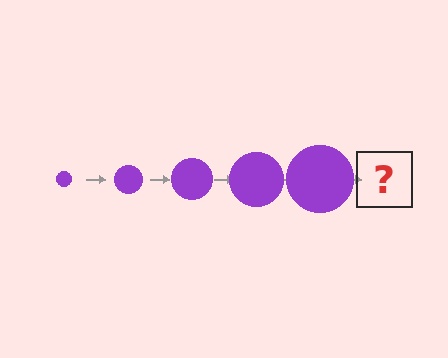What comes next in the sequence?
The next element should be a purple circle, larger than the previous one.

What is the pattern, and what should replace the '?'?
The pattern is that the circle gets progressively larger each step. The '?' should be a purple circle, larger than the previous one.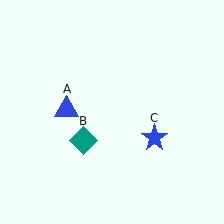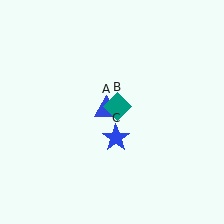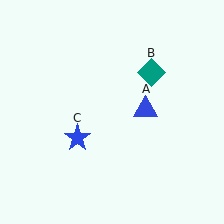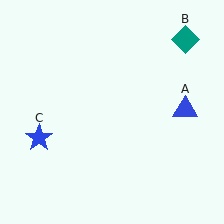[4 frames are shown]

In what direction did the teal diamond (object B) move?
The teal diamond (object B) moved up and to the right.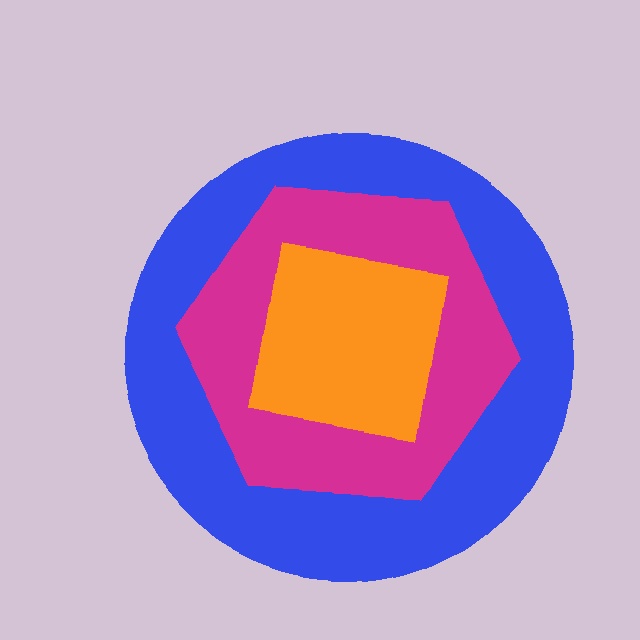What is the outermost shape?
The blue circle.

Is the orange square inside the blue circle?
Yes.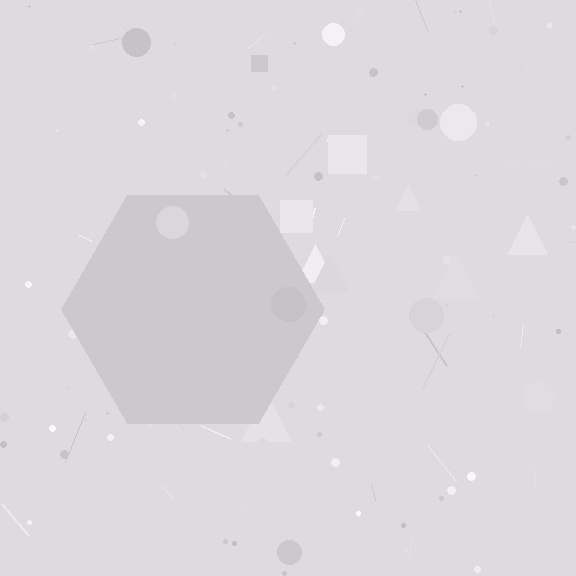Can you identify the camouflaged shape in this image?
The camouflaged shape is a hexagon.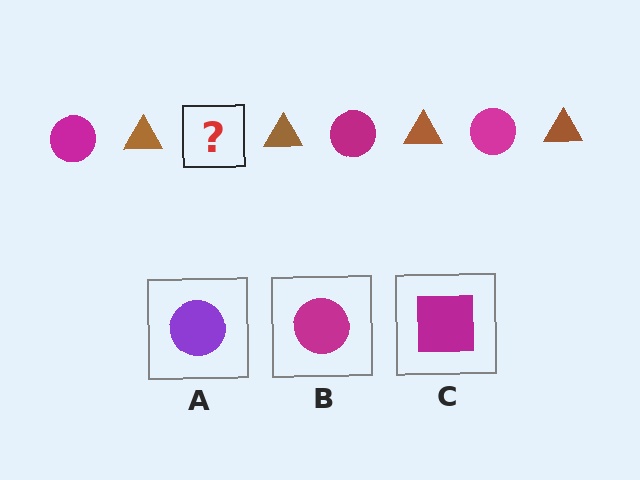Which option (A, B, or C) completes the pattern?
B.